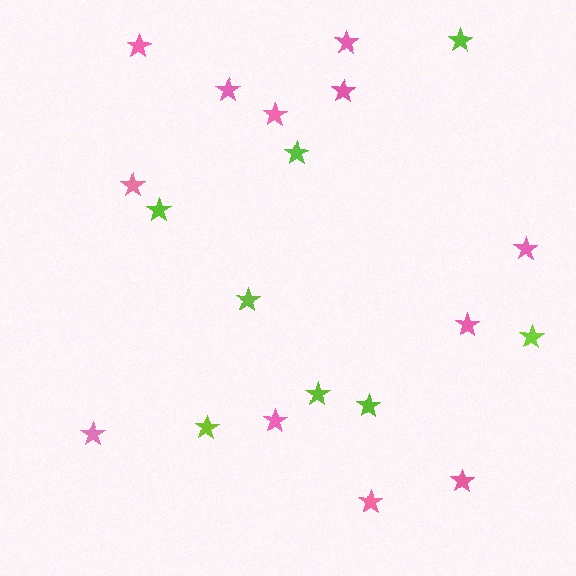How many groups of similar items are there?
There are 2 groups: one group of lime stars (8) and one group of pink stars (12).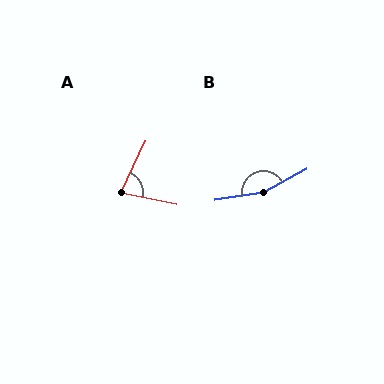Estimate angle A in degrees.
Approximately 76 degrees.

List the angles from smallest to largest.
A (76°), B (159°).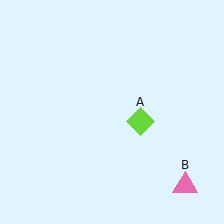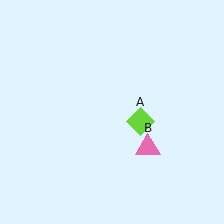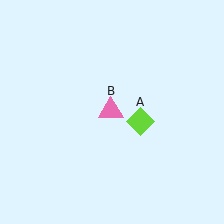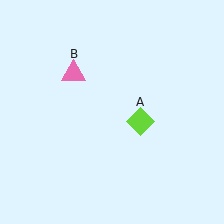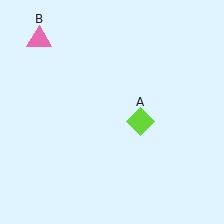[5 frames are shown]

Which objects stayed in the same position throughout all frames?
Lime diamond (object A) remained stationary.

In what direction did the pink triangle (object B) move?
The pink triangle (object B) moved up and to the left.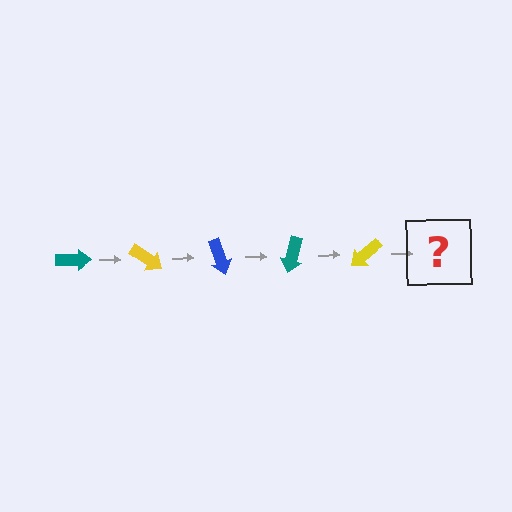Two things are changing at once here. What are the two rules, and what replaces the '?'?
The two rules are that it rotates 35 degrees each step and the color cycles through teal, yellow, and blue. The '?' should be a blue arrow, rotated 175 degrees from the start.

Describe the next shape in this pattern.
It should be a blue arrow, rotated 175 degrees from the start.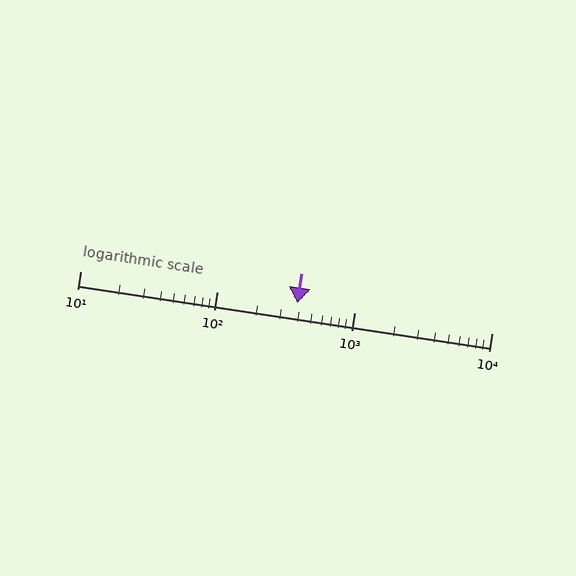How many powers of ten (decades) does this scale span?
The scale spans 3 decades, from 10 to 10000.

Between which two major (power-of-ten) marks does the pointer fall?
The pointer is between 100 and 1000.